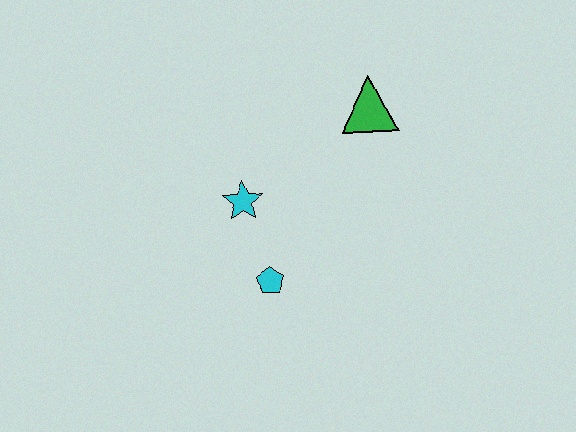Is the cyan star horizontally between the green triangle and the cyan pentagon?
No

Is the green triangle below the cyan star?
No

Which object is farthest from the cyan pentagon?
The green triangle is farthest from the cyan pentagon.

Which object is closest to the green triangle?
The cyan star is closest to the green triangle.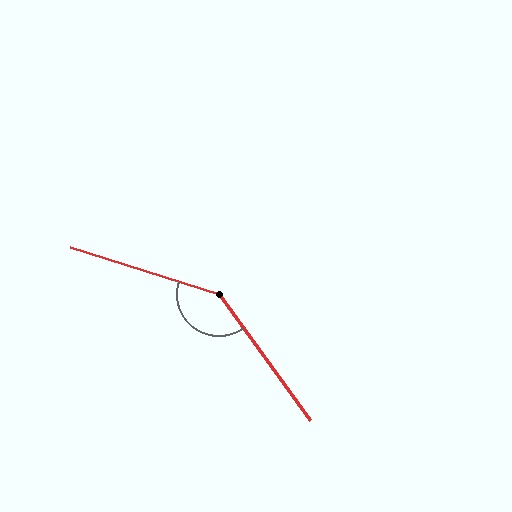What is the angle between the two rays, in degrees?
Approximately 144 degrees.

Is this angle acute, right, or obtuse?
It is obtuse.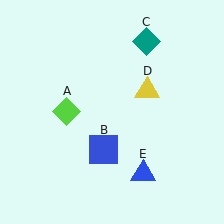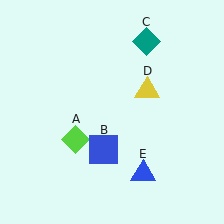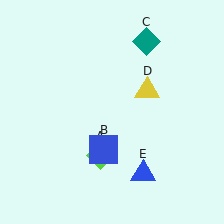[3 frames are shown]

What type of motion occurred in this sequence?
The lime diamond (object A) rotated counterclockwise around the center of the scene.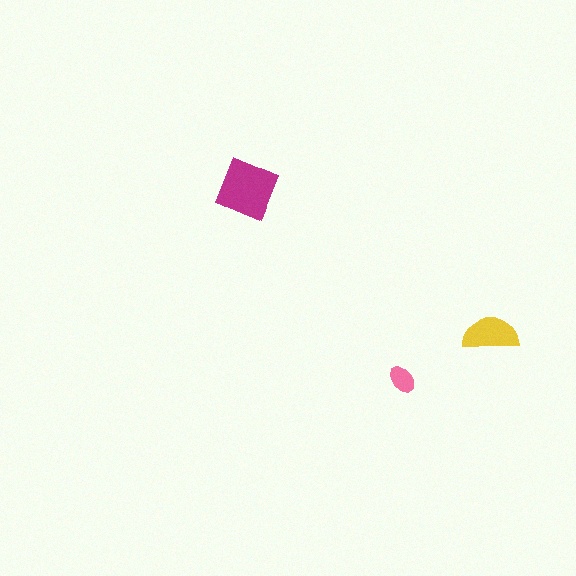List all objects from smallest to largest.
The pink ellipse, the yellow semicircle, the magenta diamond.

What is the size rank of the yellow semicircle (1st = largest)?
2nd.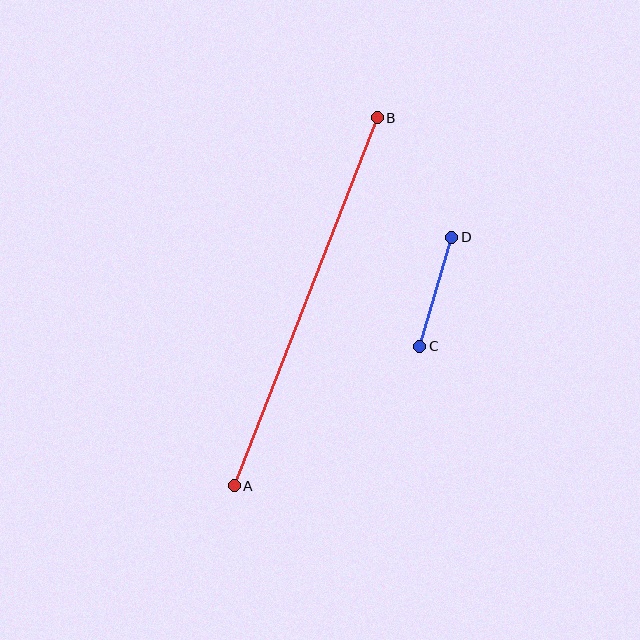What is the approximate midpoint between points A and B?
The midpoint is at approximately (306, 302) pixels.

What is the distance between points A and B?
The distance is approximately 395 pixels.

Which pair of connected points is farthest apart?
Points A and B are farthest apart.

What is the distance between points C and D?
The distance is approximately 114 pixels.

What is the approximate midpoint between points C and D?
The midpoint is at approximately (436, 292) pixels.